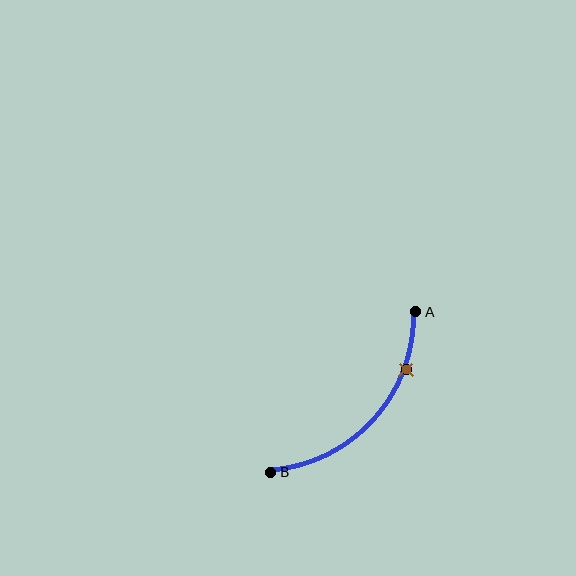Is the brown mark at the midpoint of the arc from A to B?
No. The brown mark lies on the arc but is closer to endpoint A. The arc midpoint would be at the point on the curve equidistant along the arc from both A and B.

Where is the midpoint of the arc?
The arc midpoint is the point on the curve farthest from the straight line joining A and B. It sits below and to the right of that line.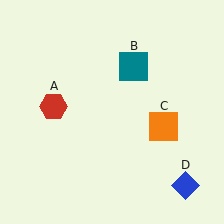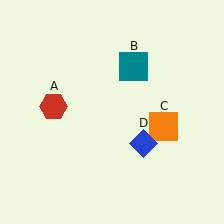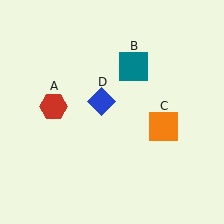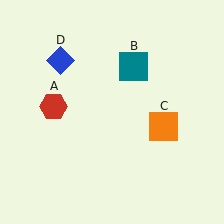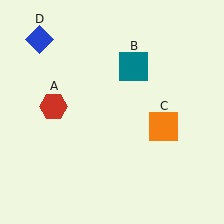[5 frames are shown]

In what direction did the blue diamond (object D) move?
The blue diamond (object D) moved up and to the left.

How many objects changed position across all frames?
1 object changed position: blue diamond (object D).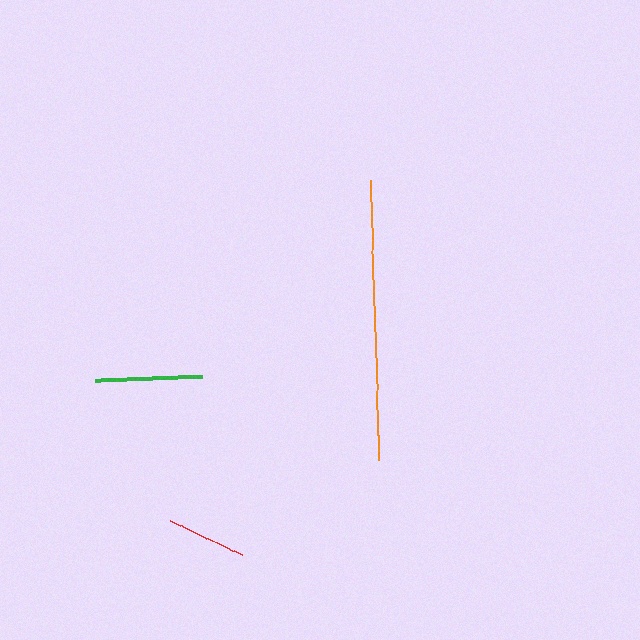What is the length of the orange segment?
The orange segment is approximately 280 pixels long.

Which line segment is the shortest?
The red line is the shortest at approximately 81 pixels.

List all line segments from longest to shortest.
From longest to shortest: orange, green, red.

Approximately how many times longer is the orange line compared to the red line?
The orange line is approximately 3.5 times the length of the red line.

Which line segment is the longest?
The orange line is the longest at approximately 280 pixels.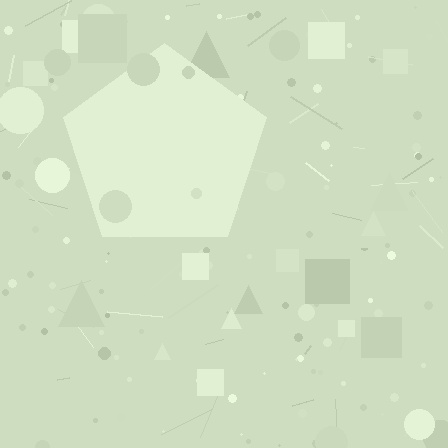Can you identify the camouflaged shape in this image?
The camouflaged shape is a pentagon.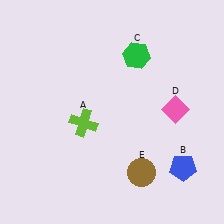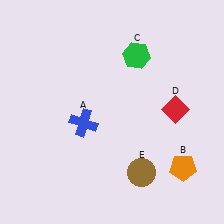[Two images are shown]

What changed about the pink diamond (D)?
In Image 1, D is pink. In Image 2, it changed to red.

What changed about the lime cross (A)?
In Image 1, A is lime. In Image 2, it changed to blue.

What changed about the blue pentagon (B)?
In Image 1, B is blue. In Image 2, it changed to orange.